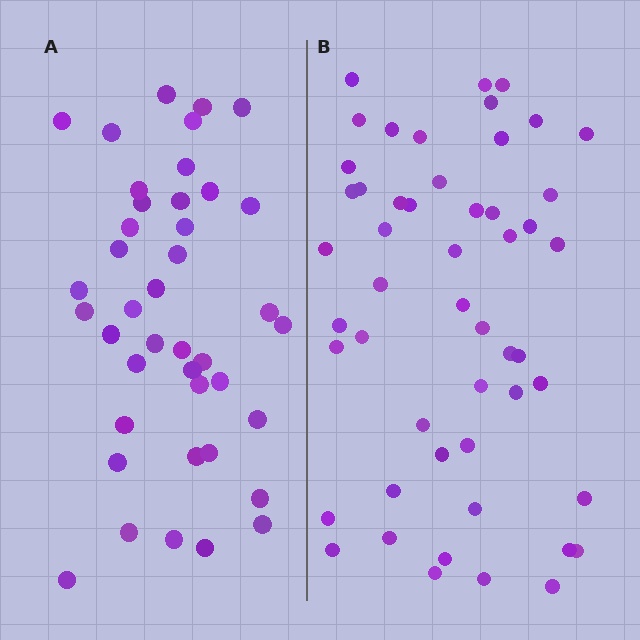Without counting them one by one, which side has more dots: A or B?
Region B (the right region) has more dots.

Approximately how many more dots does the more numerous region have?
Region B has roughly 10 or so more dots than region A.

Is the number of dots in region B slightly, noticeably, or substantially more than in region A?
Region B has only slightly more — the two regions are fairly close. The ratio is roughly 1.2 to 1.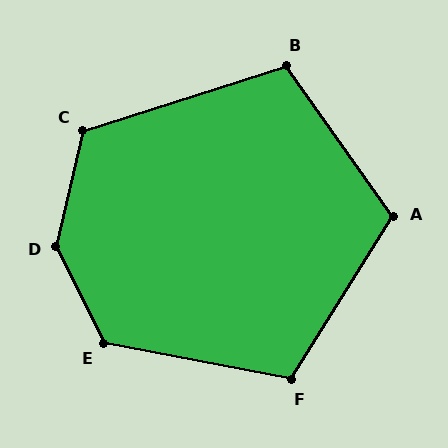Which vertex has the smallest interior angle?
B, at approximately 108 degrees.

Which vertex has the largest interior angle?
D, at approximately 141 degrees.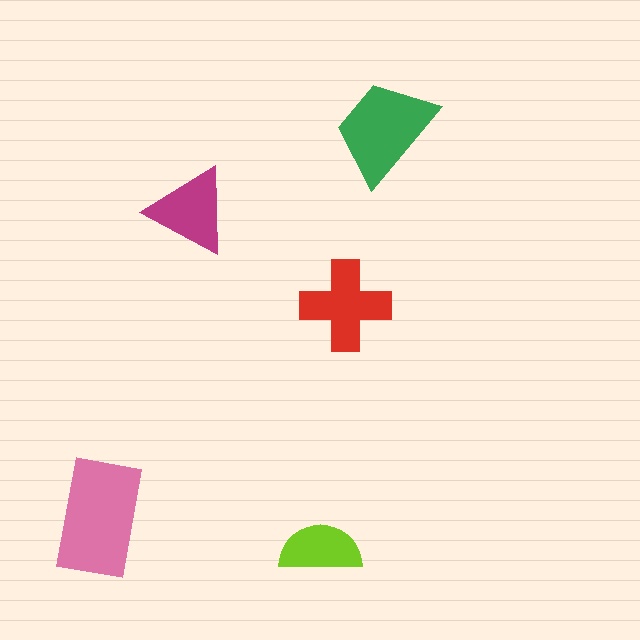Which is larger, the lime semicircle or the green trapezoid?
The green trapezoid.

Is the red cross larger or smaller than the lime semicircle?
Larger.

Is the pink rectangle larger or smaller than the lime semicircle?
Larger.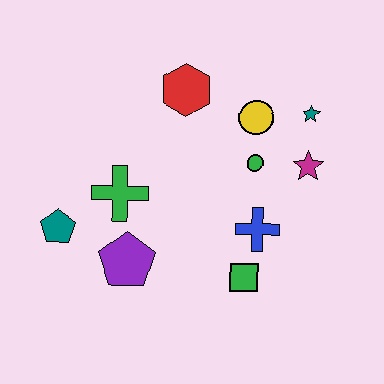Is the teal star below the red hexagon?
Yes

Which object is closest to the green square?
The blue cross is closest to the green square.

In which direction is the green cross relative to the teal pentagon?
The green cross is to the right of the teal pentagon.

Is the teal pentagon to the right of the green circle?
No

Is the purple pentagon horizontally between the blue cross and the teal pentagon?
Yes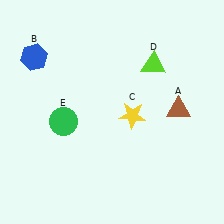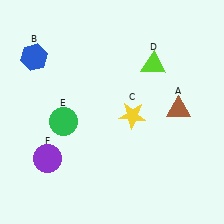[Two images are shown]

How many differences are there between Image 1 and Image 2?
There is 1 difference between the two images.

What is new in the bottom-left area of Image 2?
A purple circle (F) was added in the bottom-left area of Image 2.